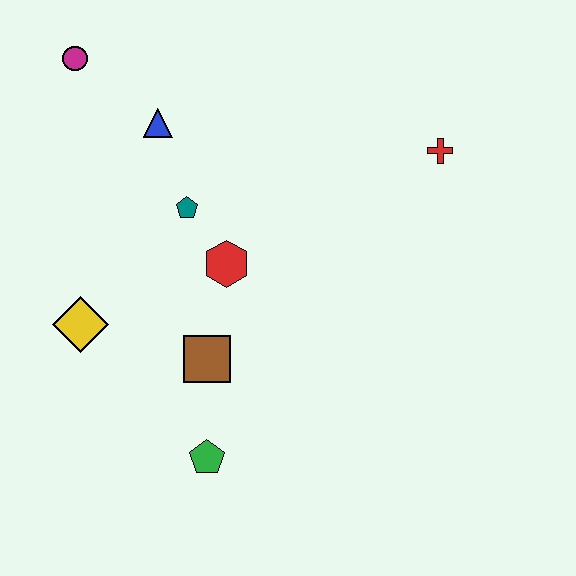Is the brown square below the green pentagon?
No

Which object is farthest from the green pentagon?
The magenta circle is farthest from the green pentagon.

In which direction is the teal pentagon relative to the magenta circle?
The teal pentagon is below the magenta circle.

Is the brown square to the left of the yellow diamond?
No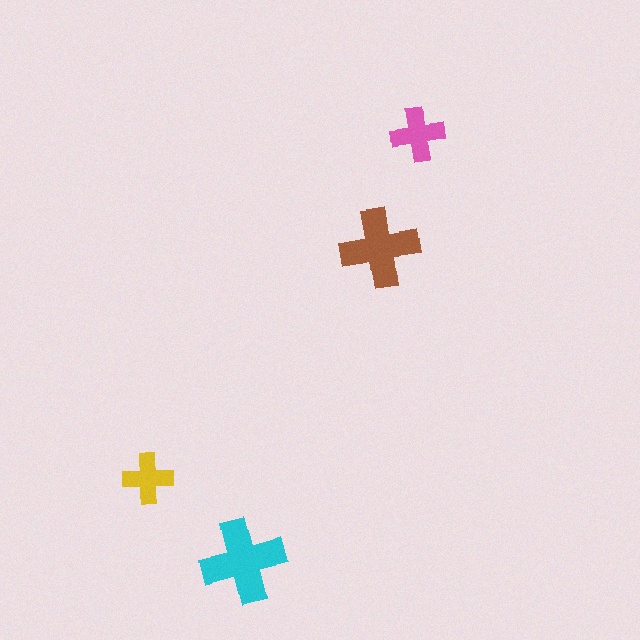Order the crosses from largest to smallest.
the cyan one, the brown one, the pink one, the yellow one.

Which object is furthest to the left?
The yellow cross is leftmost.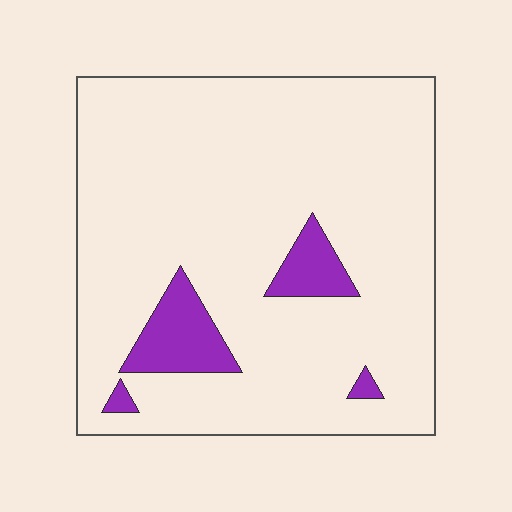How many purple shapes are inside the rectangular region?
4.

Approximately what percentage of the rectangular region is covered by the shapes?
Approximately 10%.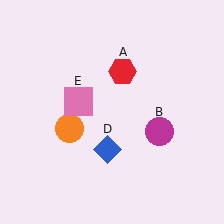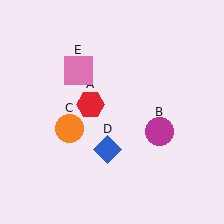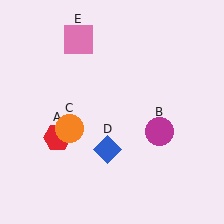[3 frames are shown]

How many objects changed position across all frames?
2 objects changed position: red hexagon (object A), pink square (object E).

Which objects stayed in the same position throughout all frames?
Magenta circle (object B) and orange circle (object C) and blue diamond (object D) remained stationary.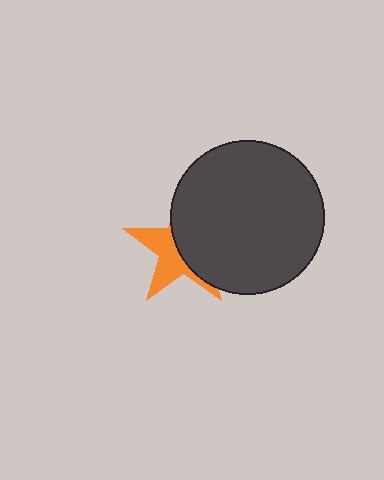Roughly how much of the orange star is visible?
A small part of it is visible (roughly 43%).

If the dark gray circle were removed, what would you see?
You would see the complete orange star.